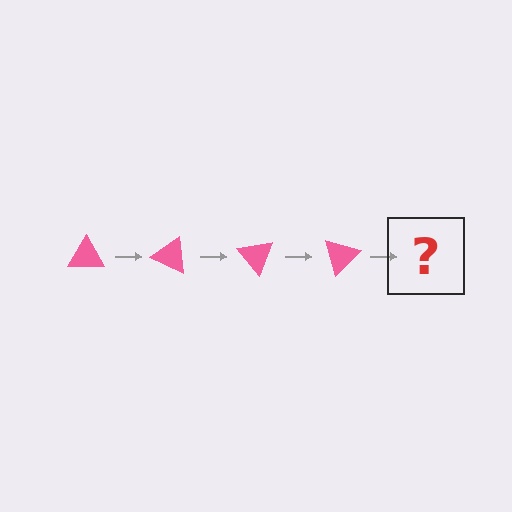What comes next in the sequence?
The next element should be a pink triangle rotated 100 degrees.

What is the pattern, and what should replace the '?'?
The pattern is that the triangle rotates 25 degrees each step. The '?' should be a pink triangle rotated 100 degrees.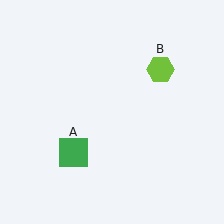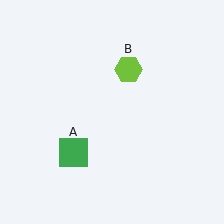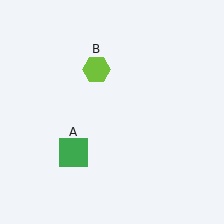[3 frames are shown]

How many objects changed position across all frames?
1 object changed position: lime hexagon (object B).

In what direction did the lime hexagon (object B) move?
The lime hexagon (object B) moved left.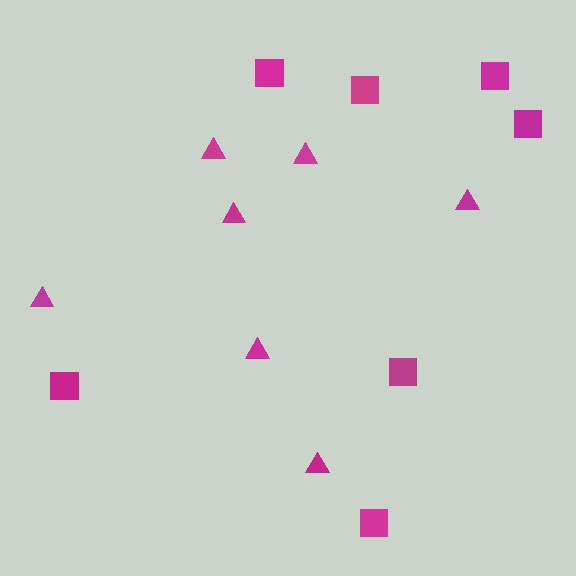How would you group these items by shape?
There are 2 groups: one group of triangles (7) and one group of squares (7).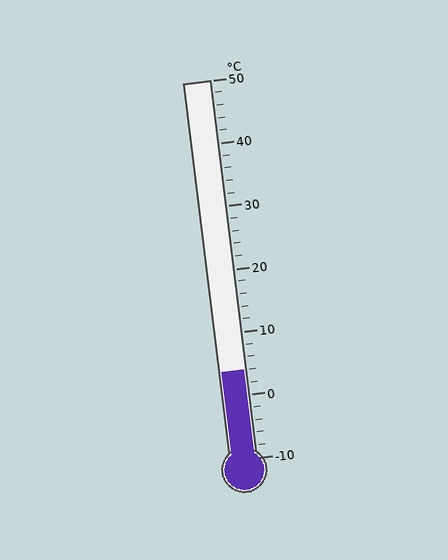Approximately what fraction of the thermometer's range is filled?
The thermometer is filled to approximately 25% of its range.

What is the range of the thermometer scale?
The thermometer scale ranges from -10°C to 50°C.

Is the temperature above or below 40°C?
The temperature is below 40°C.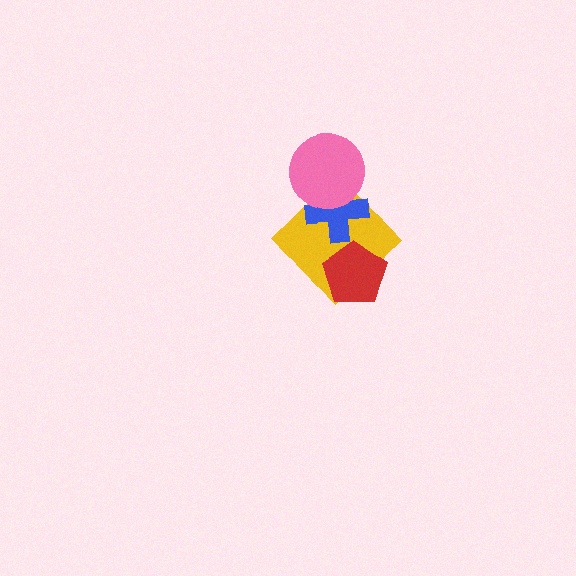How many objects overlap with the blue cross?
2 objects overlap with the blue cross.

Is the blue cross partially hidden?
Yes, it is partially covered by another shape.